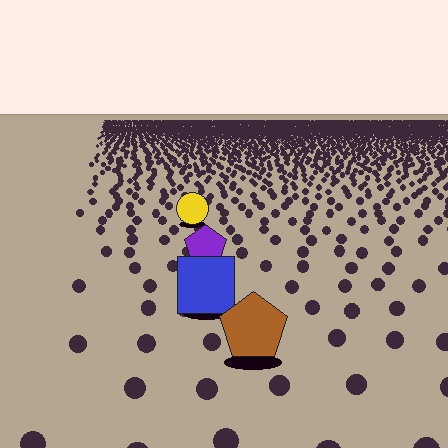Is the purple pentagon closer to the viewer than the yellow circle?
Yes. The purple pentagon is closer — you can tell from the texture gradient: the ground texture is coarser near it.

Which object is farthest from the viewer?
The yellow circle is farthest from the viewer. It appears smaller and the ground texture around it is denser.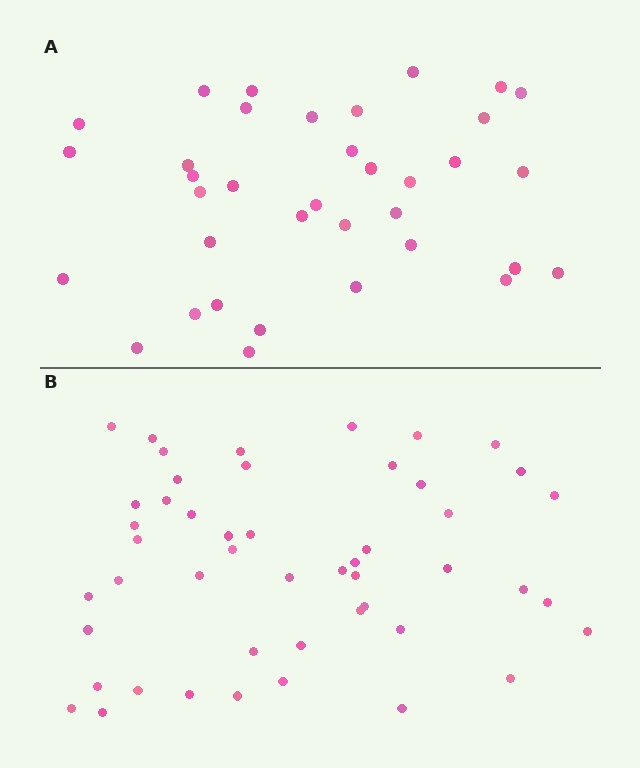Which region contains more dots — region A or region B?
Region B (the bottom region) has more dots.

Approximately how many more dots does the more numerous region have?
Region B has approximately 15 more dots than region A.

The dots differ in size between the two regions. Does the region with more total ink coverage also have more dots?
No. Region A has more total ink coverage because its dots are larger, but region B actually contains more individual dots. Total area can be misleading — the number of items is what matters here.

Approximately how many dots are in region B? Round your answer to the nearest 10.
About 50 dots. (The exact count is 49, which rounds to 50.)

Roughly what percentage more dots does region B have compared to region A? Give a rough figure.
About 35% more.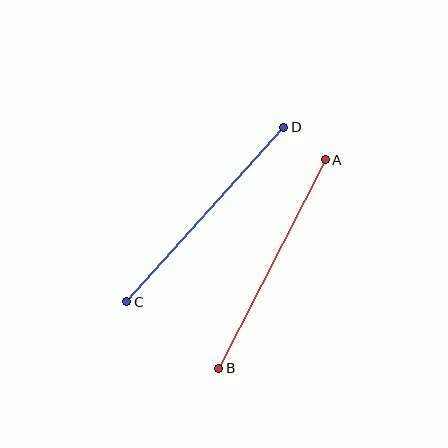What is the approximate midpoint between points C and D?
The midpoint is at approximately (205, 215) pixels.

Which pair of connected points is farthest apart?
Points C and D are farthest apart.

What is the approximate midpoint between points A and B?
The midpoint is at approximately (272, 264) pixels.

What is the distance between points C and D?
The distance is approximately 235 pixels.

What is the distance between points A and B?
The distance is approximately 234 pixels.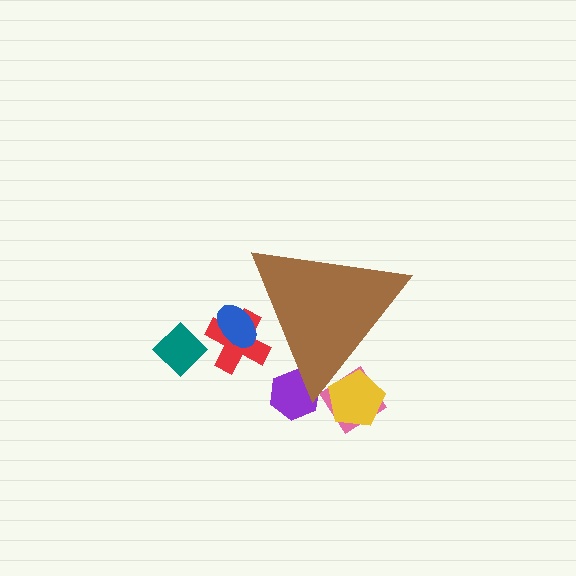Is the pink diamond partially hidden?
Yes, the pink diamond is partially hidden behind the brown triangle.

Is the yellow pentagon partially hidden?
Yes, the yellow pentagon is partially hidden behind the brown triangle.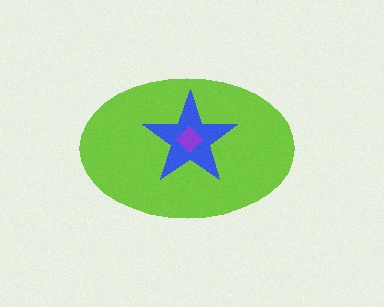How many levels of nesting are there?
3.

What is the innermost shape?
The purple diamond.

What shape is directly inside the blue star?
The purple diamond.